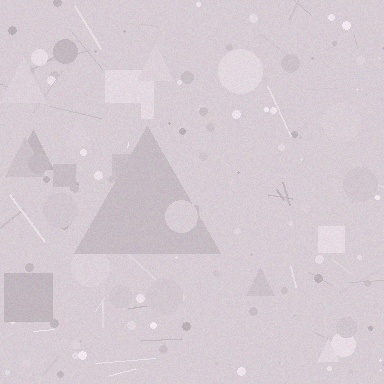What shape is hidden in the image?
A triangle is hidden in the image.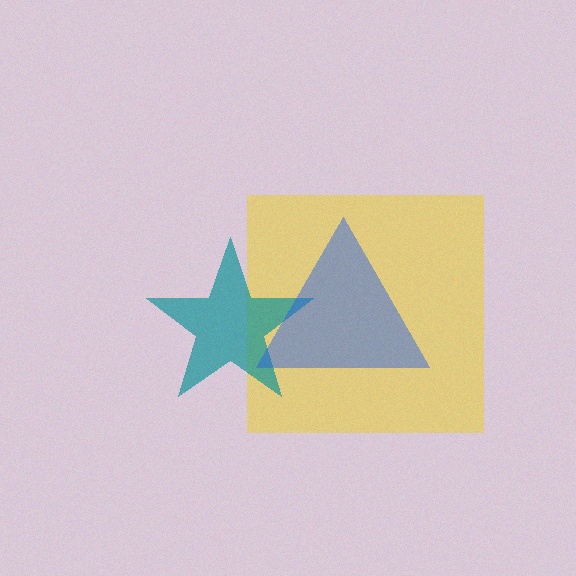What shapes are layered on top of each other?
The layered shapes are: a yellow square, a teal star, a blue triangle.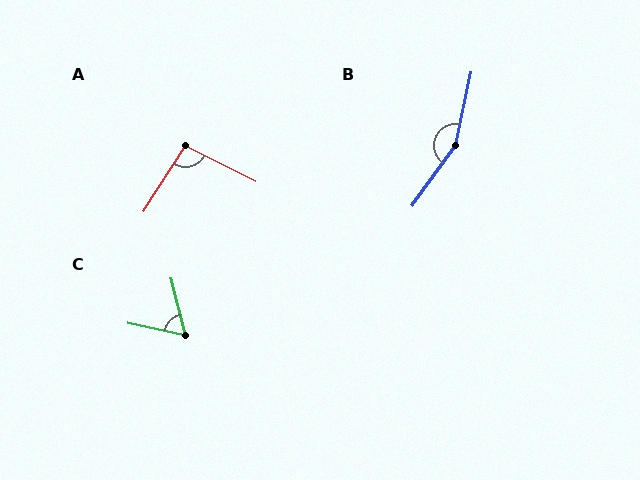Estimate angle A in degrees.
Approximately 95 degrees.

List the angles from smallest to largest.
C (63°), A (95°), B (157°).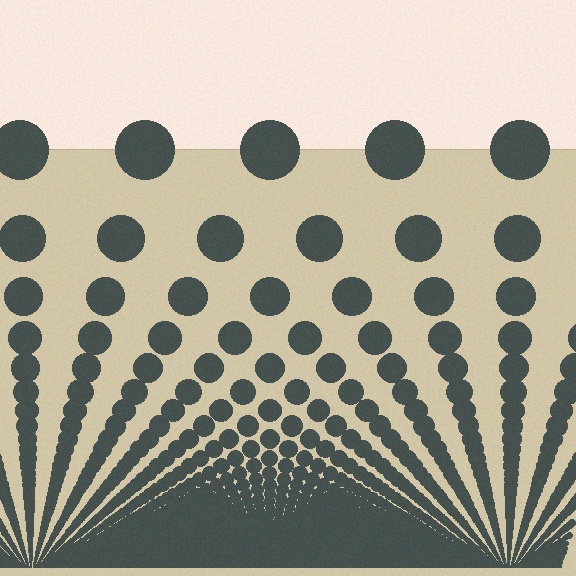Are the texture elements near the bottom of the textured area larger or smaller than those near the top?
Smaller. The gradient is inverted — elements near the bottom are smaller and denser.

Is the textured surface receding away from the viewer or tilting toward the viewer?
The surface appears to tilt toward the viewer. Texture elements get larger and sparser toward the top.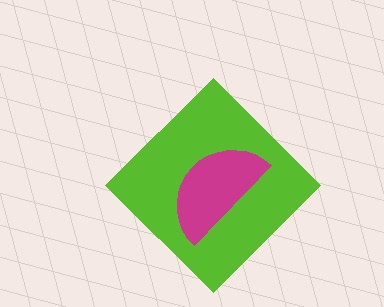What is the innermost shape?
The magenta semicircle.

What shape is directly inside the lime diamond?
The magenta semicircle.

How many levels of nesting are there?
2.